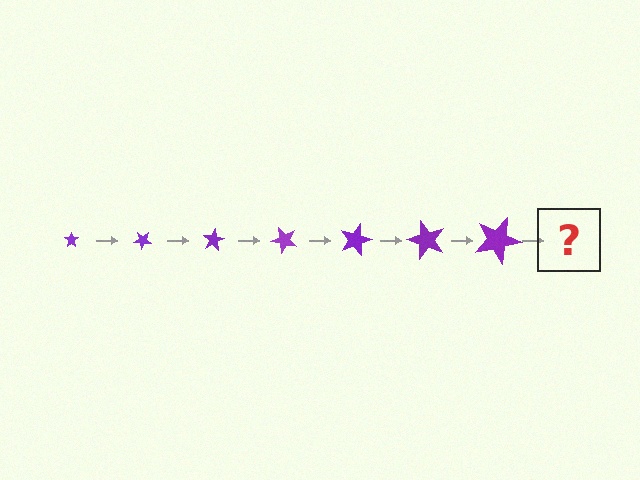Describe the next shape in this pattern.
It should be a star, larger than the previous one and rotated 280 degrees from the start.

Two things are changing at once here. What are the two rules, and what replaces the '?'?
The two rules are that the star grows larger each step and it rotates 40 degrees each step. The '?' should be a star, larger than the previous one and rotated 280 degrees from the start.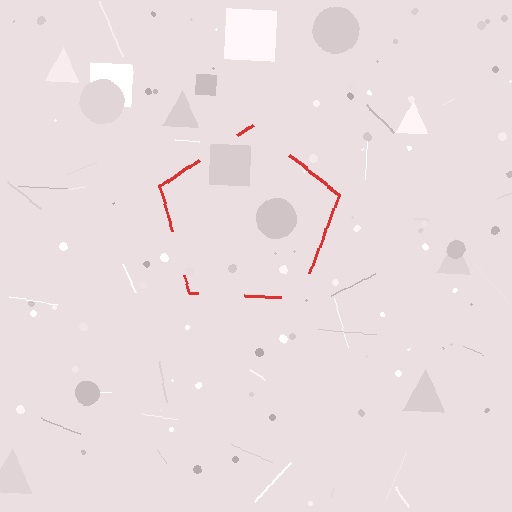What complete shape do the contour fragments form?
The contour fragments form a pentagon.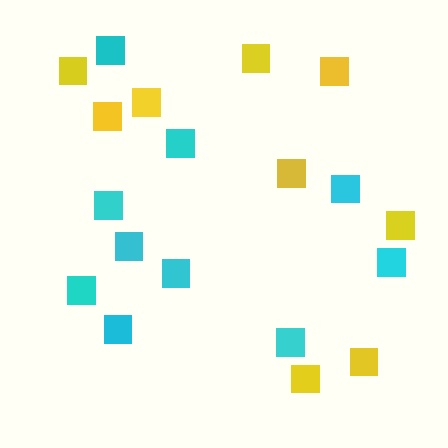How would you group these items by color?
There are 2 groups: one group of cyan squares (10) and one group of yellow squares (9).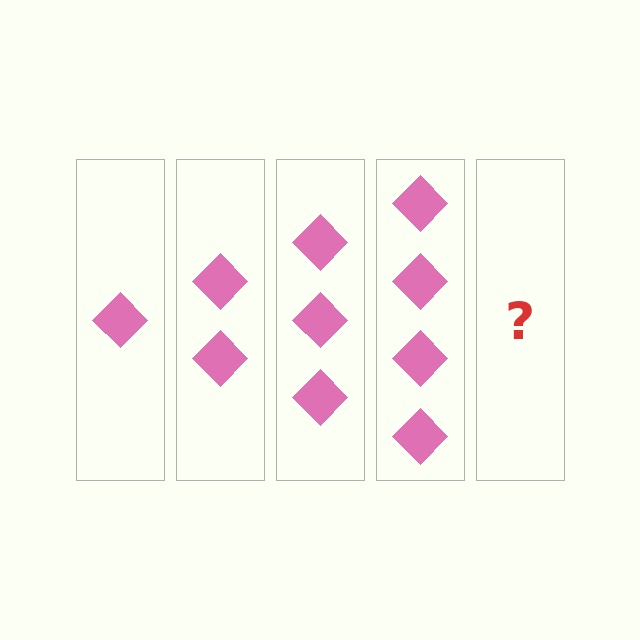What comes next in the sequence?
The next element should be 5 diamonds.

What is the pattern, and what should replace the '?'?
The pattern is that each step adds one more diamond. The '?' should be 5 diamonds.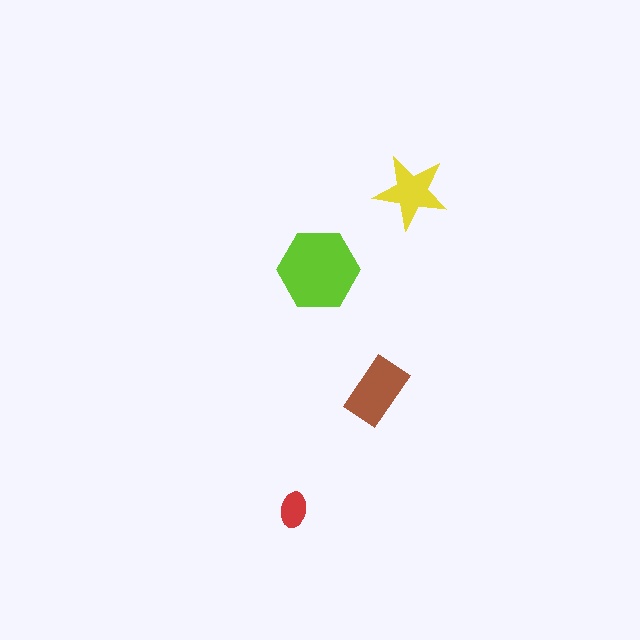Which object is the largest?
The lime hexagon.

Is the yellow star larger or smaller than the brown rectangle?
Smaller.